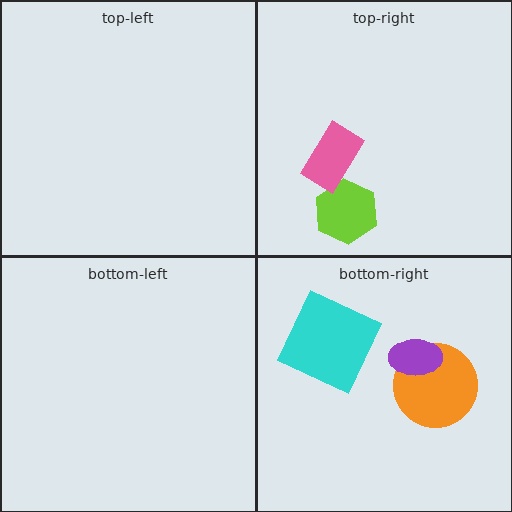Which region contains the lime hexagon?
The top-right region.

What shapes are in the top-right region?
The lime hexagon, the pink rectangle.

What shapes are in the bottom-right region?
The orange circle, the cyan square, the purple ellipse.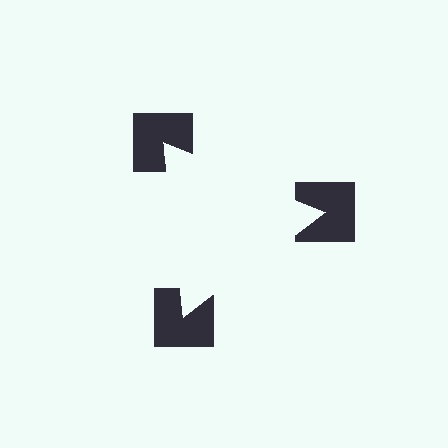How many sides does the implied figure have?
3 sides.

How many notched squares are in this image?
There are 3 — one at each vertex of the illusory triangle.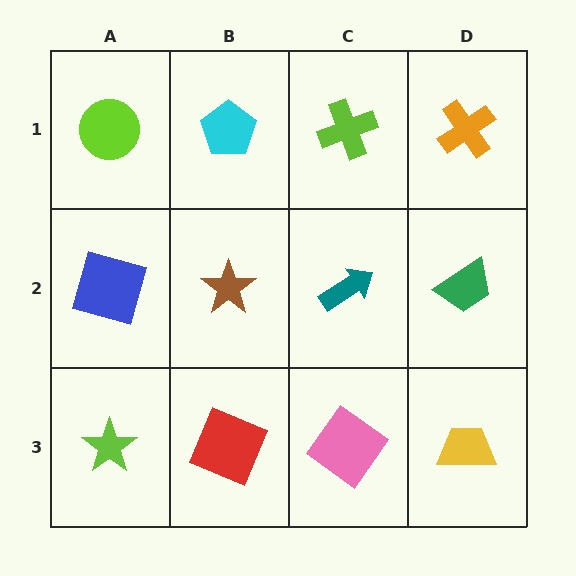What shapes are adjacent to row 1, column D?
A green trapezoid (row 2, column D), a lime cross (row 1, column C).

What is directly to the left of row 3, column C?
A red square.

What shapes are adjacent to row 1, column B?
A brown star (row 2, column B), a lime circle (row 1, column A), a lime cross (row 1, column C).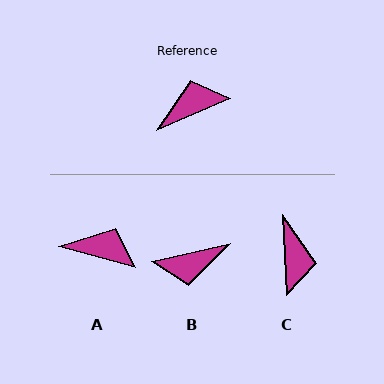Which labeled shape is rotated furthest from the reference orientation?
B, about 170 degrees away.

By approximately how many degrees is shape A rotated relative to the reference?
Approximately 38 degrees clockwise.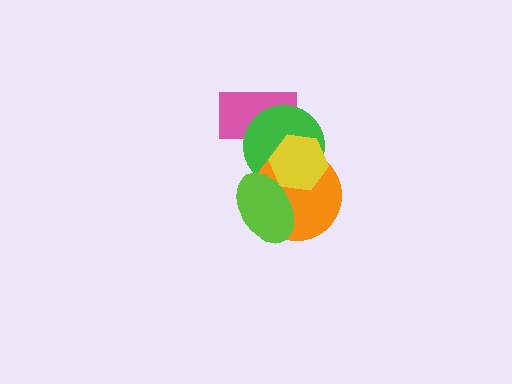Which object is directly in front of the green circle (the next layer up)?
The orange circle is directly in front of the green circle.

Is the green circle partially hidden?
Yes, it is partially covered by another shape.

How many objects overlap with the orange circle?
3 objects overlap with the orange circle.